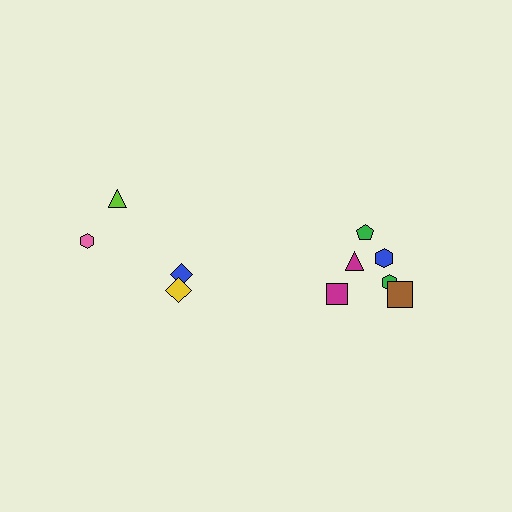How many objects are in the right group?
There are 6 objects.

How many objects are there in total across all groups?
There are 10 objects.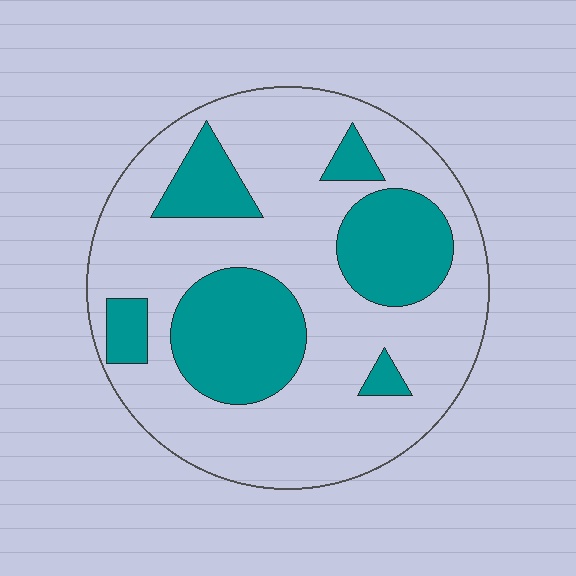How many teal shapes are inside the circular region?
6.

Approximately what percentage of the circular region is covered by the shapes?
Approximately 30%.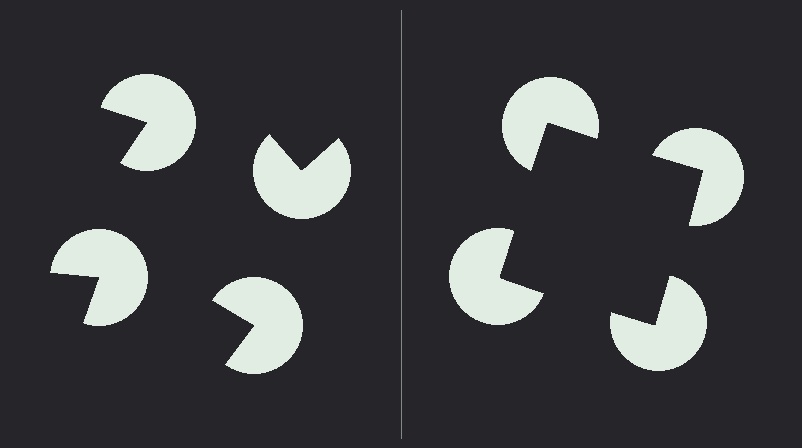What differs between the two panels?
The pac-man discs are positioned identically on both sides; only the wedge orientations differ. On the right they align to a square; on the left they are misaligned.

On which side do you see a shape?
An illusory square appears on the right side. On the left side the wedge cuts are rotated, so no coherent shape forms.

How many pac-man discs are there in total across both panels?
8 — 4 on each side.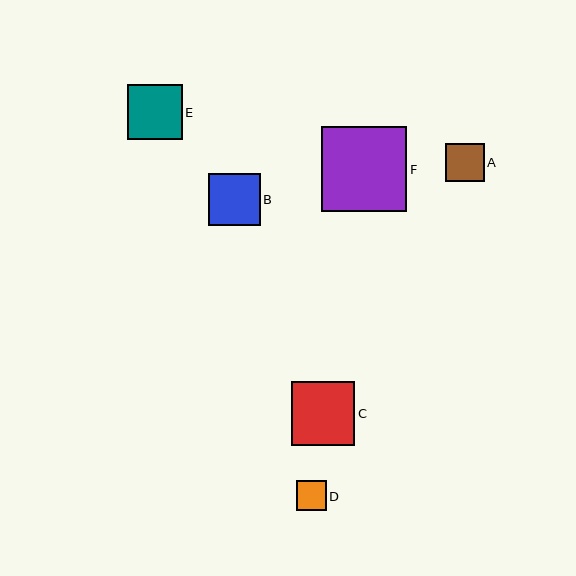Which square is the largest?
Square F is the largest with a size of approximately 86 pixels.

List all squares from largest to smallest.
From largest to smallest: F, C, E, B, A, D.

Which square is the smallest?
Square D is the smallest with a size of approximately 30 pixels.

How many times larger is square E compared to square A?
Square E is approximately 1.4 times the size of square A.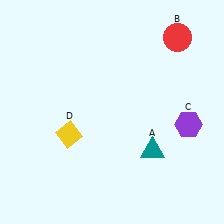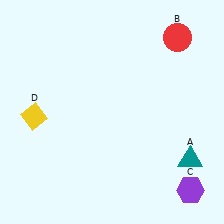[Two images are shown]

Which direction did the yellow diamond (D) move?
The yellow diamond (D) moved left.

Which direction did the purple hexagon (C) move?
The purple hexagon (C) moved down.